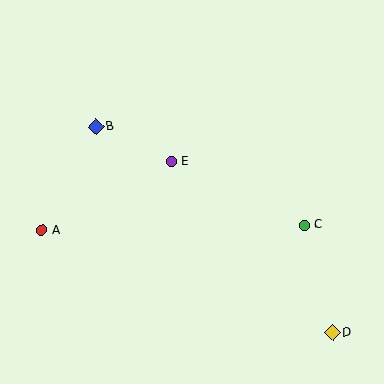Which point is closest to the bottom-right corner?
Point D is closest to the bottom-right corner.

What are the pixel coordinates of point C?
Point C is at (305, 225).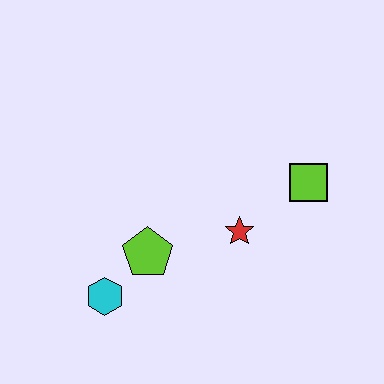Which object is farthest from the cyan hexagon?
The lime square is farthest from the cyan hexagon.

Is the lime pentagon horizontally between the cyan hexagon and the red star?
Yes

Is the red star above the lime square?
No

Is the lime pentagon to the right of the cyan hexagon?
Yes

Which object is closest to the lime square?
The red star is closest to the lime square.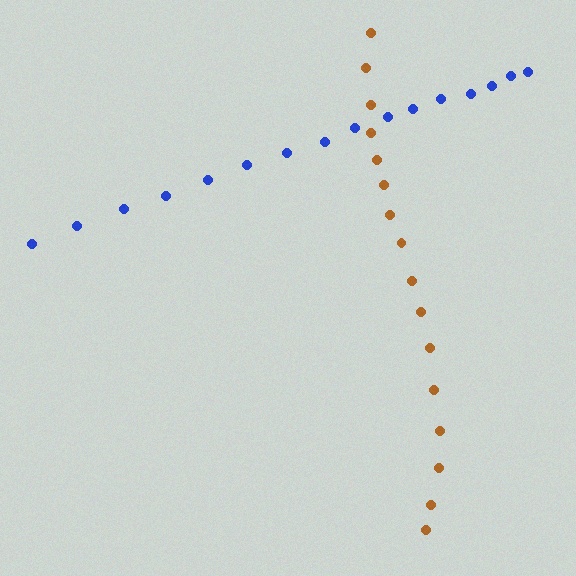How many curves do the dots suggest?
There are 2 distinct paths.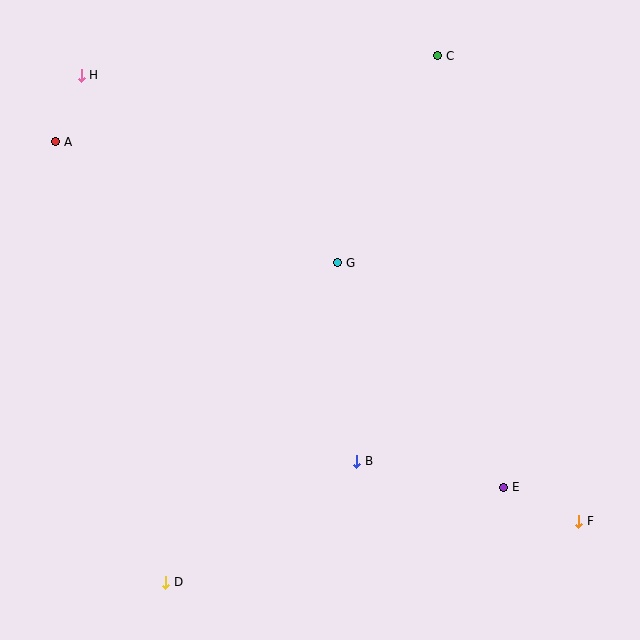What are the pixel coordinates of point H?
Point H is at (81, 75).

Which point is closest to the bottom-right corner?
Point F is closest to the bottom-right corner.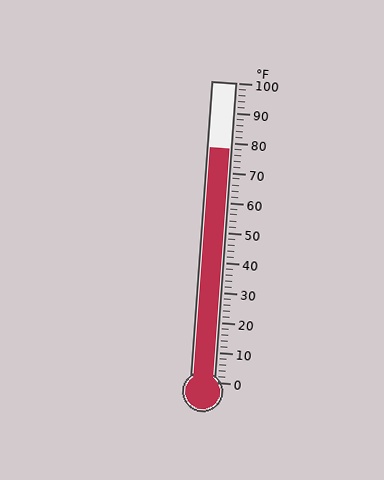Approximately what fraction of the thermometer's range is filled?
The thermometer is filled to approximately 80% of its range.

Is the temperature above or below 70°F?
The temperature is above 70°F.